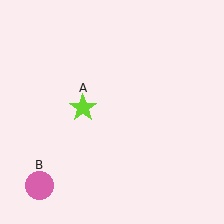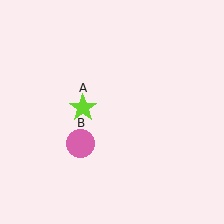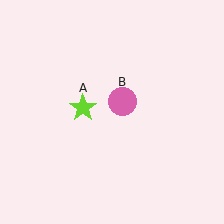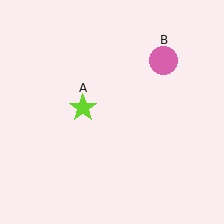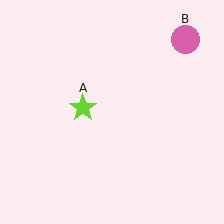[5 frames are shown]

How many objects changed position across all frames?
1 object changed position: pink circle (object B).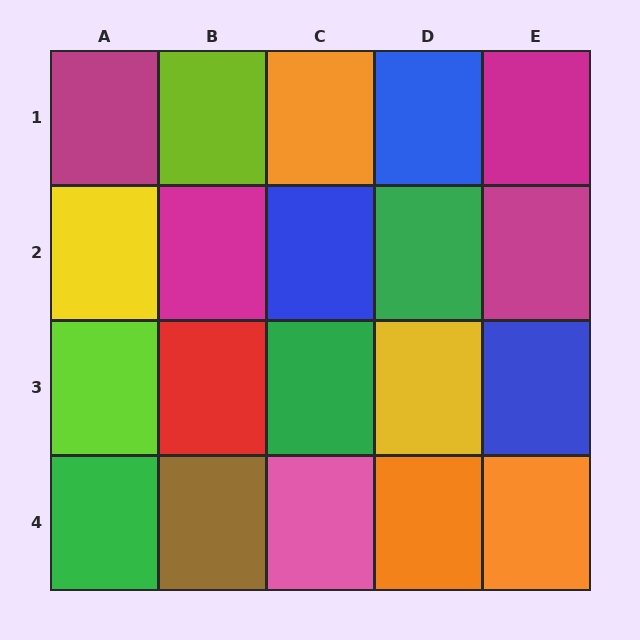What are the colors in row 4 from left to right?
Green, brown, pink, orange, orange.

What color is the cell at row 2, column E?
Magenta.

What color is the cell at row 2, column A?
Yellow.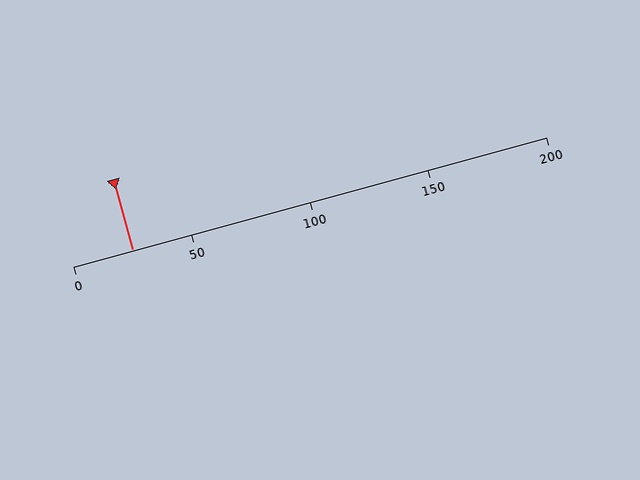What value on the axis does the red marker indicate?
The marker indicates approximately 25.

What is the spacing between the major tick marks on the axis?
The major ticks are spaced 50 apart.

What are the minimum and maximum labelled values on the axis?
The axis runs from 0 to 200.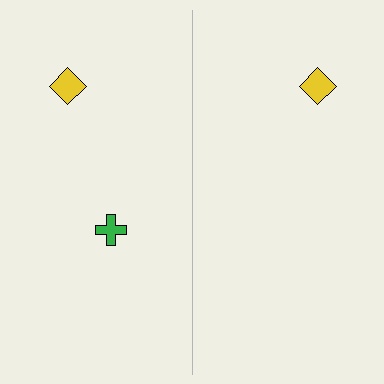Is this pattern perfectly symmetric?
No, the pattern is not perfectly symmetric. A green cross is missing from the right side.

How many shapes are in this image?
There are 3 shapes in this image.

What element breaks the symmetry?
A green cross is missing from the right side.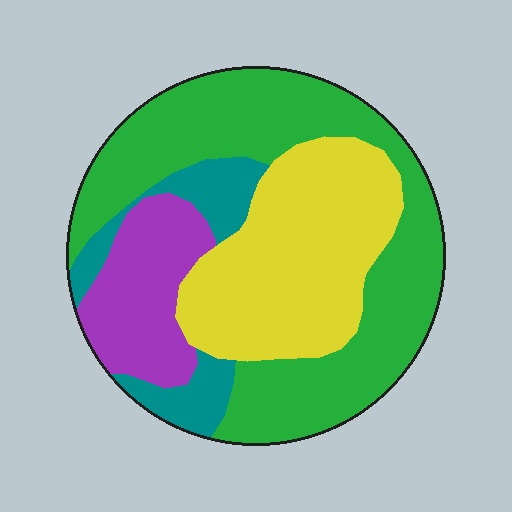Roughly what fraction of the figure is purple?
Purple takes up about one sixth (1/6) of the figure.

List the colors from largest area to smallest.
From largest to smallest: green, yellow, purple, teal.